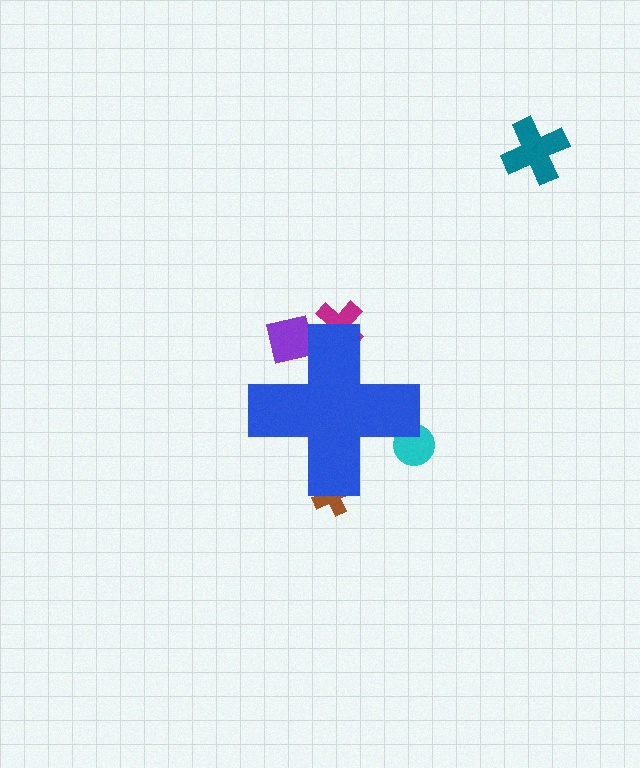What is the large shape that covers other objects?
A blue cross.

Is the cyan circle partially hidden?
Yes, the cyan circle is partially hidden behind the blue cross.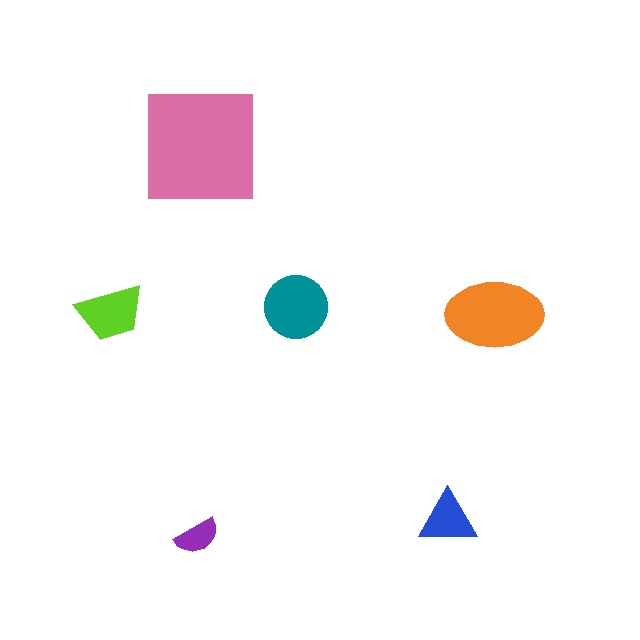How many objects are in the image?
There are 6 objects in the image.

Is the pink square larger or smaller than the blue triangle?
Larger.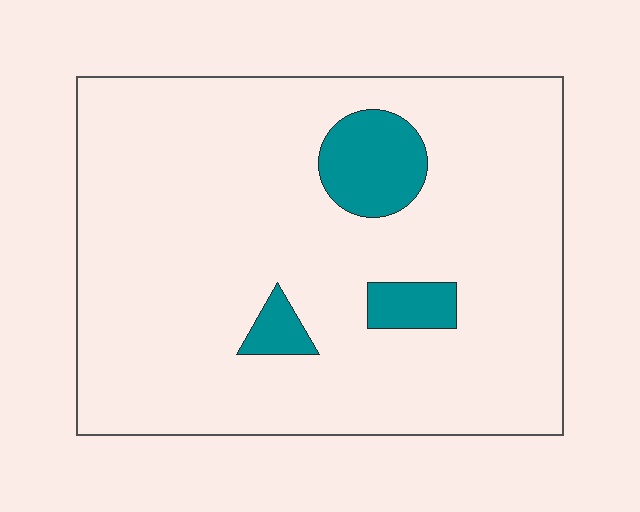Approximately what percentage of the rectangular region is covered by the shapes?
Approximately 10%.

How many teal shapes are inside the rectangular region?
3.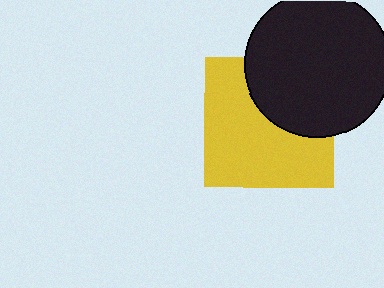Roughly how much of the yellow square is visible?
About half of it is visible (roughly 64%).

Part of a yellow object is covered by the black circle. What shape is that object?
It is a square.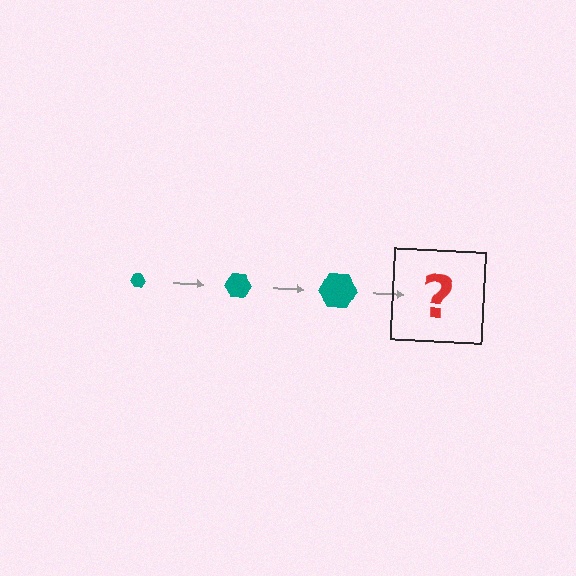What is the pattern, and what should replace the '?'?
The pattern is that the hexagon gets progressively larger each step. The '?' should be a teal hexagon, larger than the previous one.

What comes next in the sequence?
The next element should be a teal hexagon, larger than the previous one.